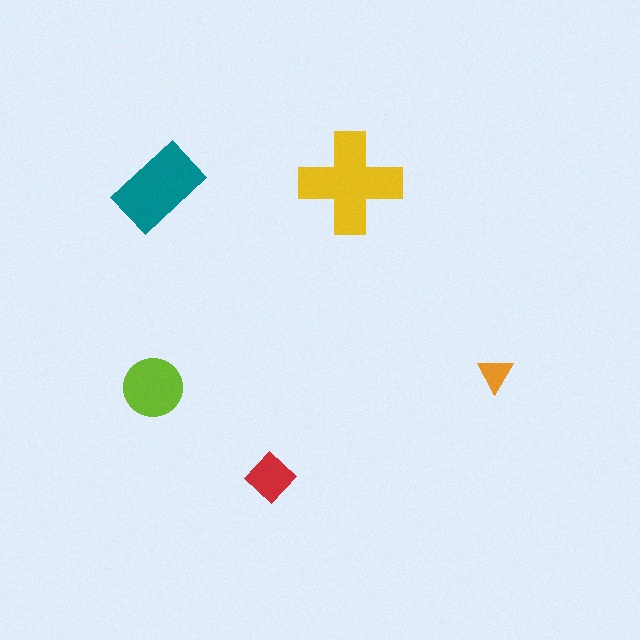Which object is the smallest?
The orange triangle.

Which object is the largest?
The yellow cross.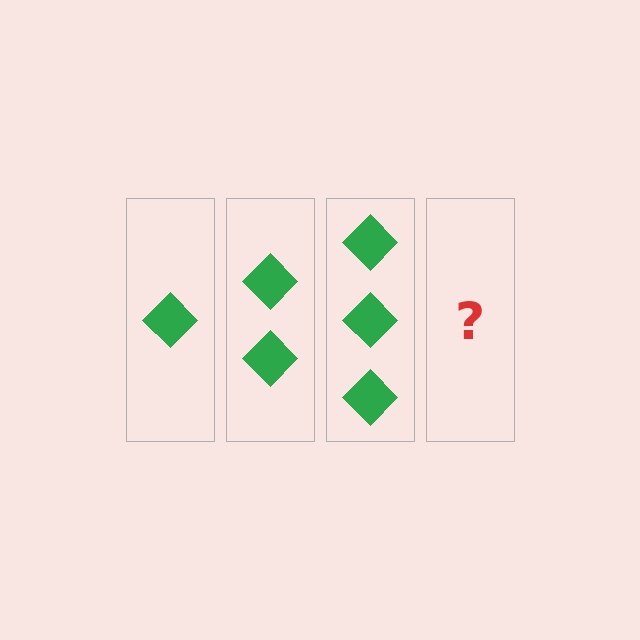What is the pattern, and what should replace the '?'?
The pattern is that each step adds one more diamond. The '?' should be 4 diamonds.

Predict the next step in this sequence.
The next step is 4 diamonds.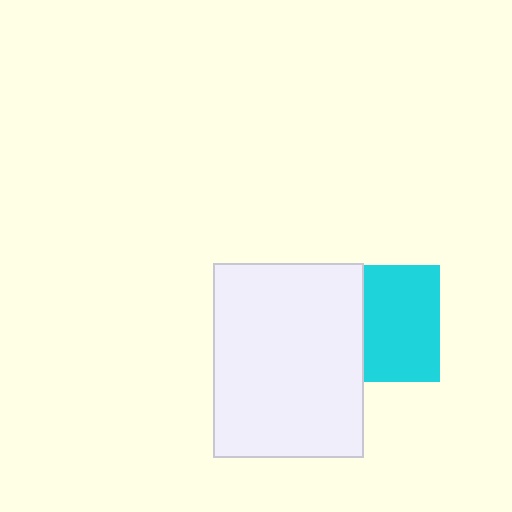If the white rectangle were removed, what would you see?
You would see the complete cyan square.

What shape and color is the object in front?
The object in front is a white rectangle.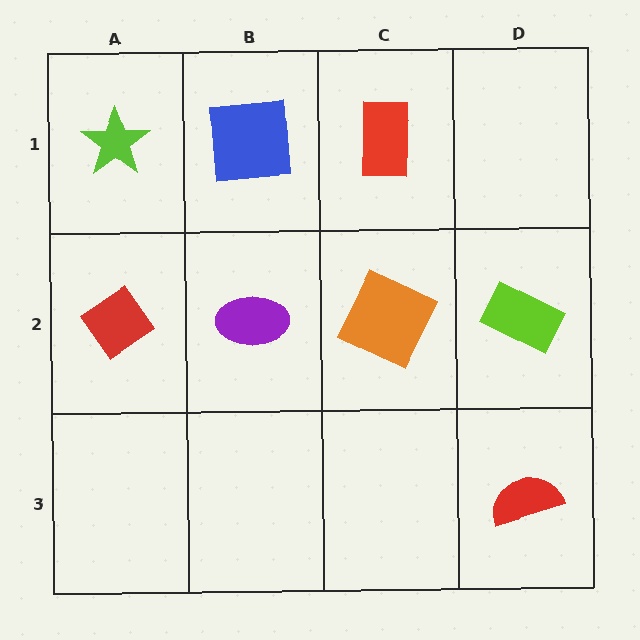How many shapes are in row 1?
3 shapes.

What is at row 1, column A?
A lime star.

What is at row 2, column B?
A purple ellipse.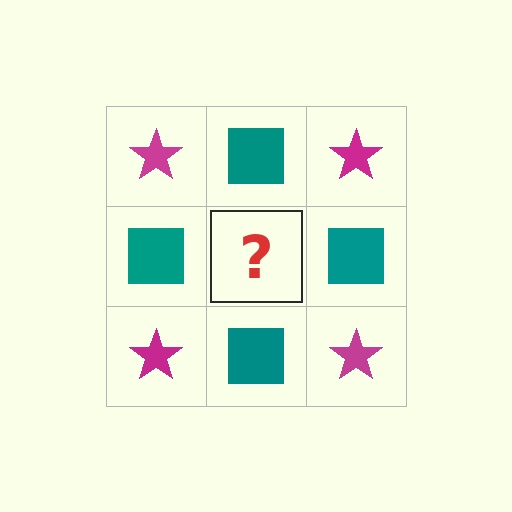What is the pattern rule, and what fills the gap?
The rule is that it alternates magenta star and teal square in a checkerboard pattern. The gap should be filled with a magenta star.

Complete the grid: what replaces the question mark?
The question mark should be replaced with a magenta star.